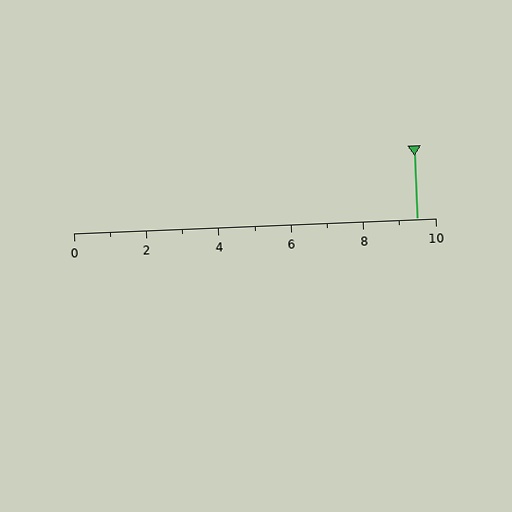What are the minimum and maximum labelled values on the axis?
The axis runs from 0 to 10.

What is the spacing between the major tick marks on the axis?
The major ticks are spaced 2 apart.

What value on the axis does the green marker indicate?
The marker indicates approximately 9.5.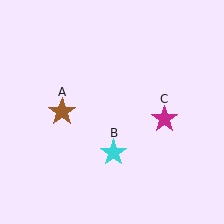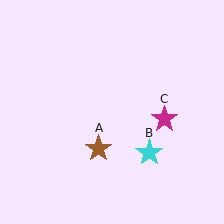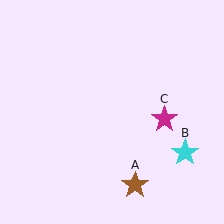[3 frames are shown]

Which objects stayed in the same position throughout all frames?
Magenta star (object C) remained stationary.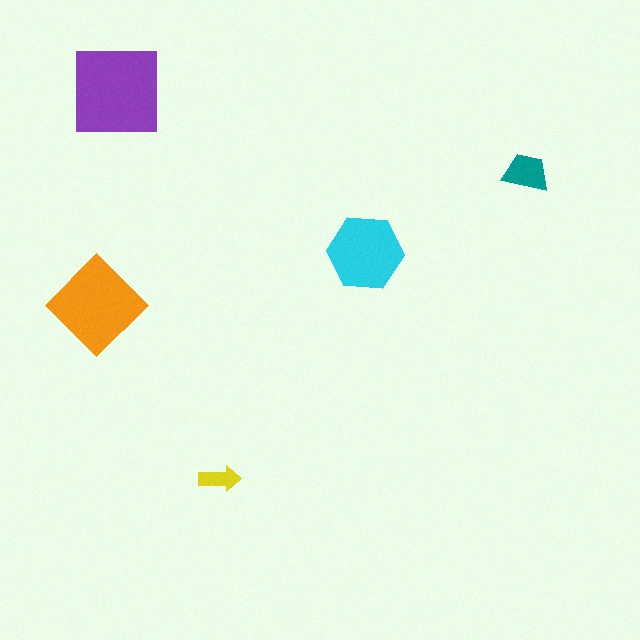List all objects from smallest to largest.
The yellow arrow, the teal trapezoid, the cyan hexagon, the orange diamond, the purple square.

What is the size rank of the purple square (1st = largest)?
1st.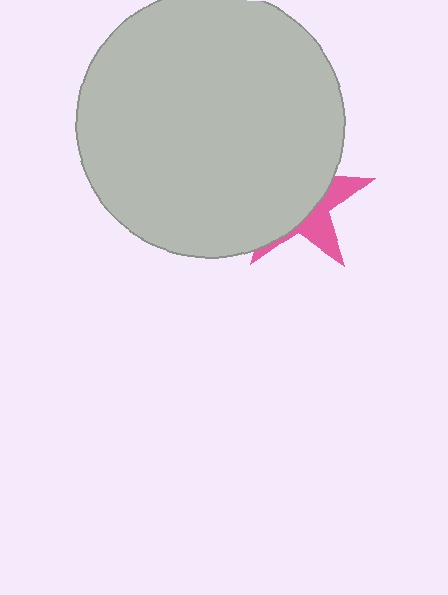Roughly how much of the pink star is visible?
A small part of it is visible (roughly 34%).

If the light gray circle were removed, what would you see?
You would see the complete pink star.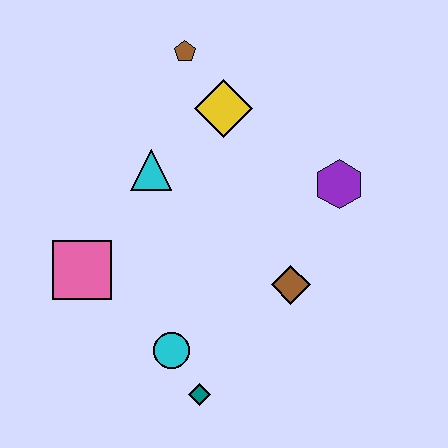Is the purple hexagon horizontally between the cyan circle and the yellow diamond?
No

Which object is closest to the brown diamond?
The purple hexagon is closest to the brown diamond.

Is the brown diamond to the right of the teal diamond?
Yes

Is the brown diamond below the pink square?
Yes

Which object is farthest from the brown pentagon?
The teal diamond is farthest from the brown pentagon.